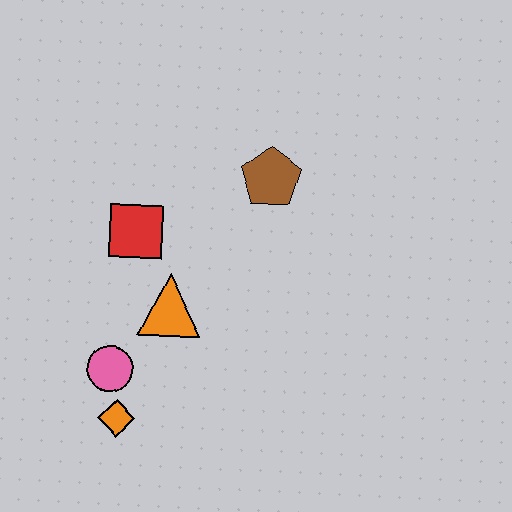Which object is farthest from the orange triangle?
The brown pentagon is farthest from the orange triangle.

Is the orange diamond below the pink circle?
Yes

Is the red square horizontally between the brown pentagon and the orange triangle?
No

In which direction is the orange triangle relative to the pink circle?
The orange triangle is above the pink circle.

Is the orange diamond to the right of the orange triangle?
No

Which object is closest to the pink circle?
The orange diamond is closest to the pink circle.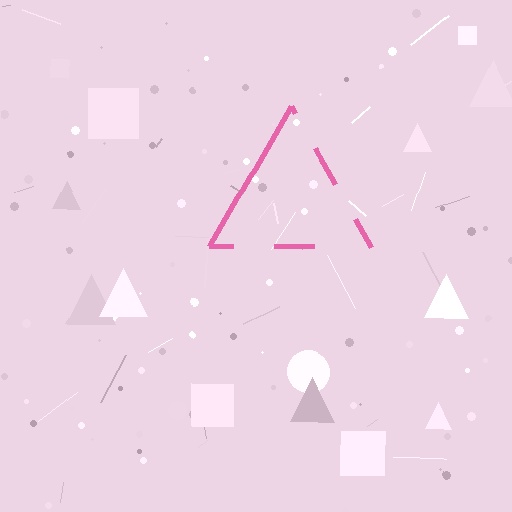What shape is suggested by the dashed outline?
The dashed outline suggests a triangle.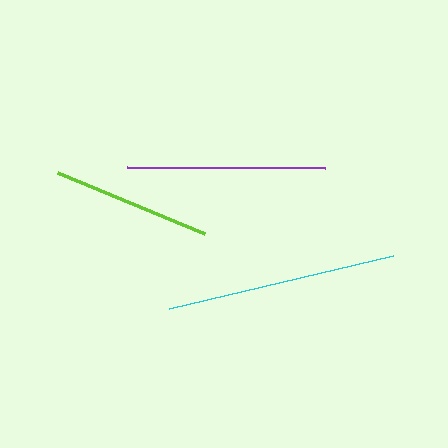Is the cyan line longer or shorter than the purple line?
The cyan line is longer than the purple line.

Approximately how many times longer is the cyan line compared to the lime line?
The cyan line is approximately 1.4 times the length of the lime line.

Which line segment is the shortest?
The lime line is the shortest at approximately 160 pixels.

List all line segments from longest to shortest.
From longest to shortest: cyan, purple, lime.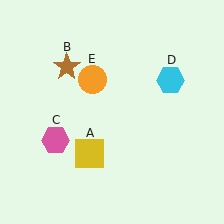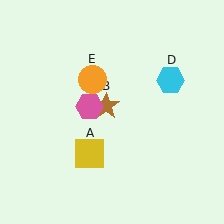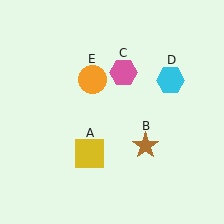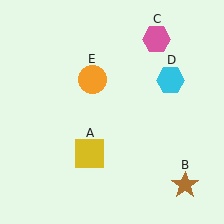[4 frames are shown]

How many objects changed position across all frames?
2 objects changed position: brown star (object B), pink hexagon (object C).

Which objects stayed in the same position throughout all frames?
Yellow square (object A) and cyan hexagon (object D) and orange circle (object E) remained stationary.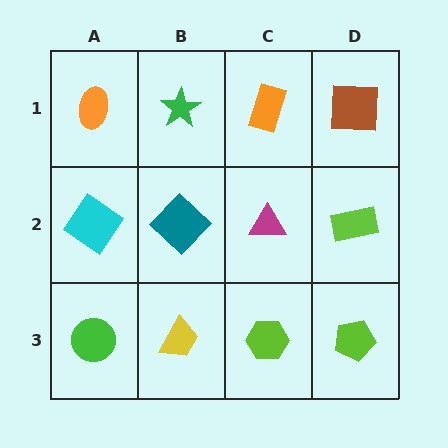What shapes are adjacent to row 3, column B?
A teal diamond (row 2, column B), a green circle (row 3, column A), a lime hexagon (row 3, column C).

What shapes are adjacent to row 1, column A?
A cyan diamond (row 2, column A), a green star (row 1, column B).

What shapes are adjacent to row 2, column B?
A green star (row 1, column B), a yellow trapezoid (row 3, column B), a cyan diamond (row 2, column A), a magenta triangle (row 2, column C).